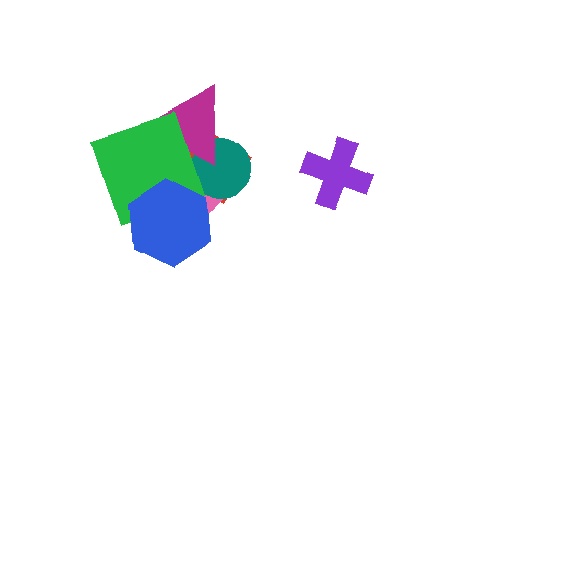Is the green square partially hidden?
Yes, it is partially covered by another shape.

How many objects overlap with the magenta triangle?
4 objects overlap with the magenta triangle.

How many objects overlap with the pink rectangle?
5 objects overlap with the pink rectangle.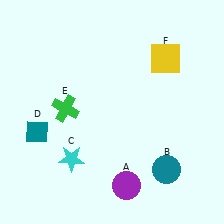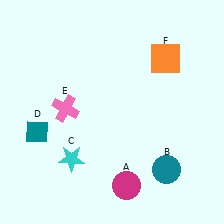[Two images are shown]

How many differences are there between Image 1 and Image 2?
There are 3 differences between the two images.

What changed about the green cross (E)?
In Image 1, E is green. In Image 2, it changed to pink.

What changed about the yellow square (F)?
In Image 1, F is yellow. In Image 2, it changed to orange.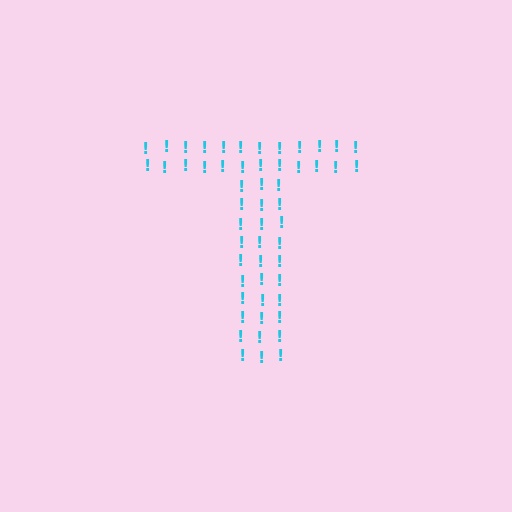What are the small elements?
The small elements are exclamation marks.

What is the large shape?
The large shape is the letter T.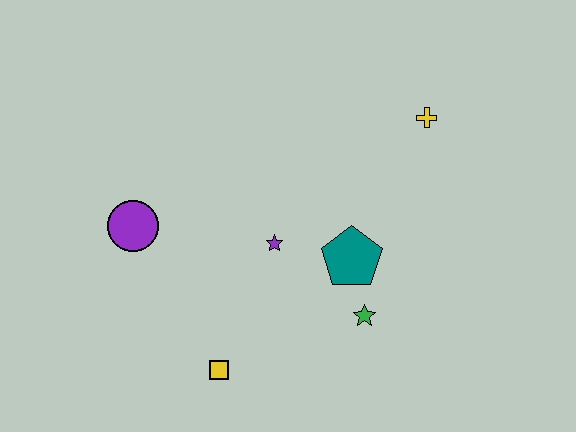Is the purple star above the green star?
Yes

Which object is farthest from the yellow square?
The yellow cross is farthest from the yellow square.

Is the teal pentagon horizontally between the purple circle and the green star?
Yes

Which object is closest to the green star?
The teal pentagon is closest to the green star.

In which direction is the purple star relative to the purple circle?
The purple star is to the right of the purple circle.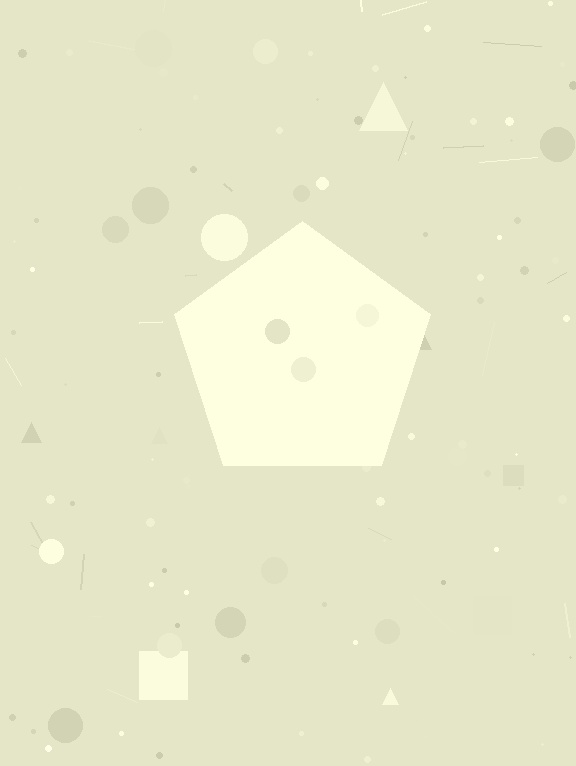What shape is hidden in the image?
A pentagon is hidden in the image.